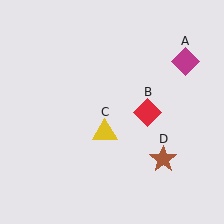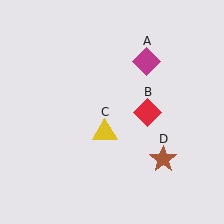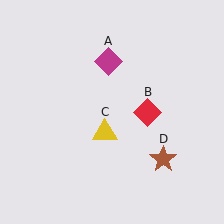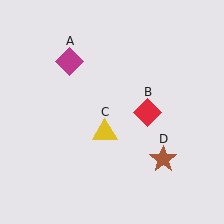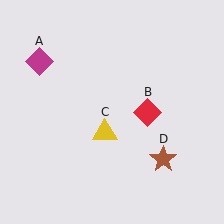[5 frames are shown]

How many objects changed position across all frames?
1 object changed position: magenta diamond (object A).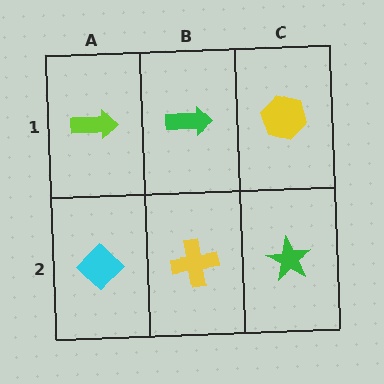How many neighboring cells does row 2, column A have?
2.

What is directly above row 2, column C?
A yellow hexagon.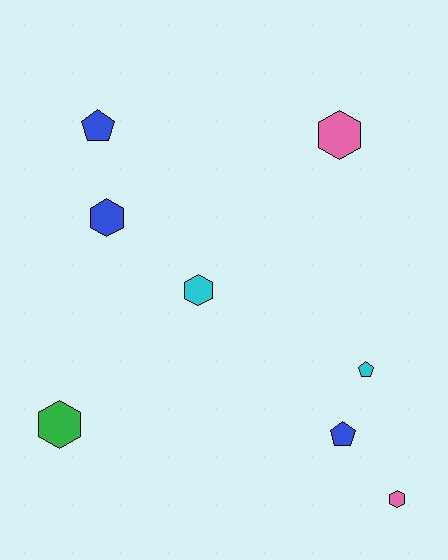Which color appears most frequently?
Blue, with 3 objects.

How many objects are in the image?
There are 8 objects.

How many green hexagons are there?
There is 1 green hexagon.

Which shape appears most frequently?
Hexagon, with 5 objects.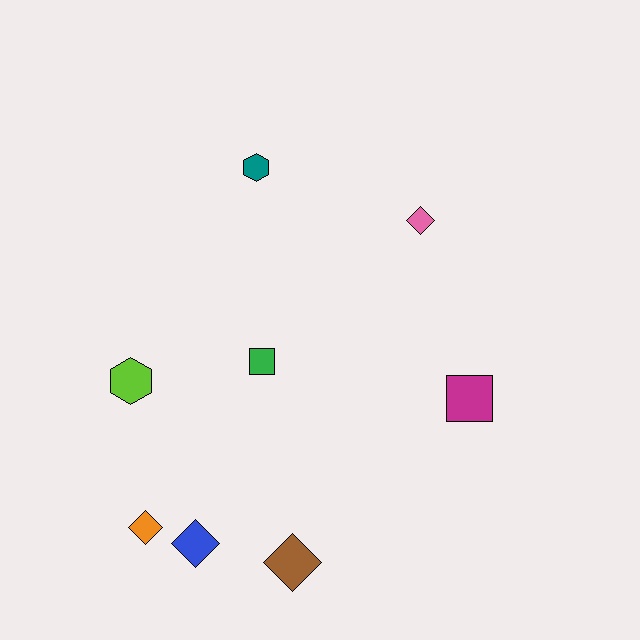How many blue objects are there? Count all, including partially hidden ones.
There is 1 blue object.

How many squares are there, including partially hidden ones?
There are 2 squares.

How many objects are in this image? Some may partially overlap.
There are 8 objects.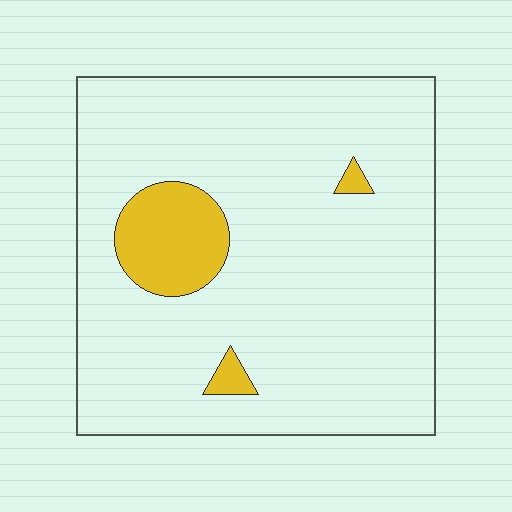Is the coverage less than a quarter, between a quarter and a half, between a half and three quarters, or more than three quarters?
Less than a quarter.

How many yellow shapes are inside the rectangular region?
3.